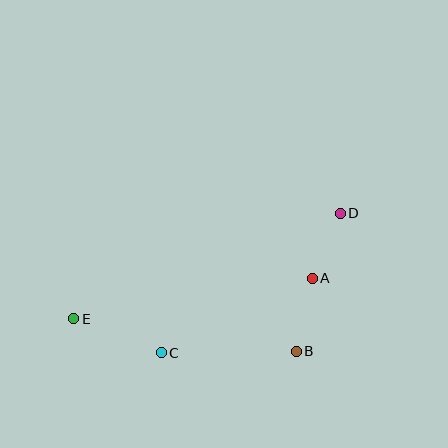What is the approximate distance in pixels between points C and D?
The distance between C and D is approximately 227 pixels.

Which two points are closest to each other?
Points A and D are closest to each other.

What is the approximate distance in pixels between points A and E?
The distance between A and E is approximately 242 pixels.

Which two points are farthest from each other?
Points D and E are farthest from each other.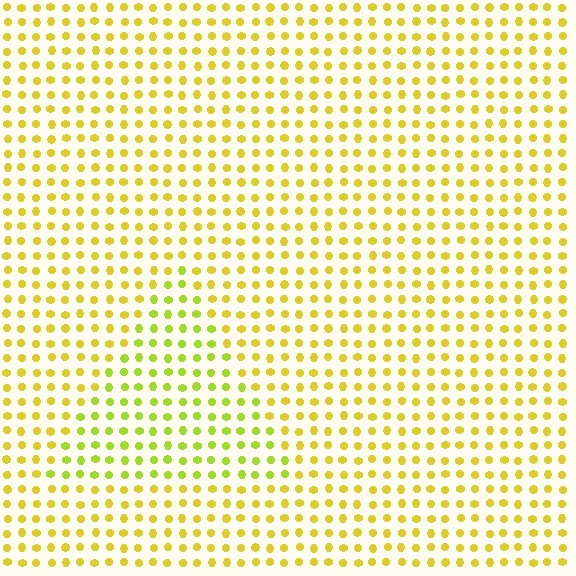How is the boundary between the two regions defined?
The boundary is defined purely by a slight shift in hue (about 26 degrees). Spacing, size, and orientation are identical on both sides.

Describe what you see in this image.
The image is filled with small yellow elements in a uniform arrangement. A triangle-shaped region is visible where the elements are tinted to a slightly different hue, forming a subtle color boundary.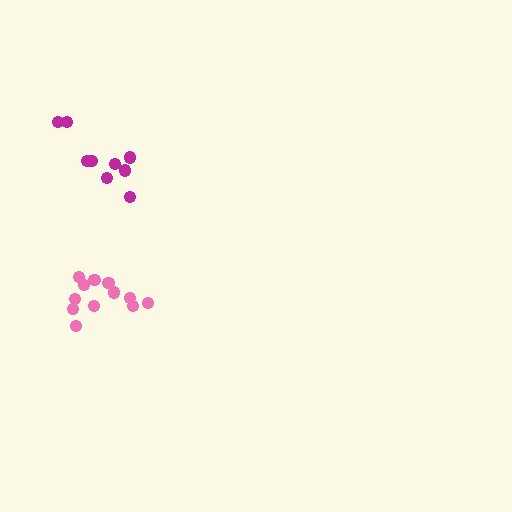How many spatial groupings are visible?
There are 2 spatial groupings.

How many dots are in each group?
Group 1: 12 dots, Group 2: 9 dots (21 total).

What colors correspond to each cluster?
The clusters are colored: pink, magenta.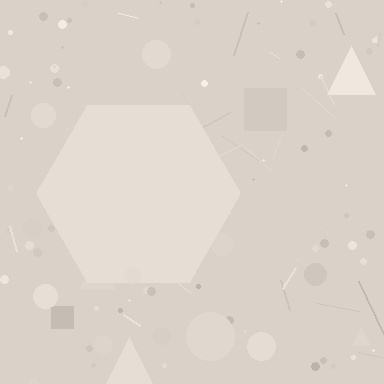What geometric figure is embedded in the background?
A hexagon is embedded in the background.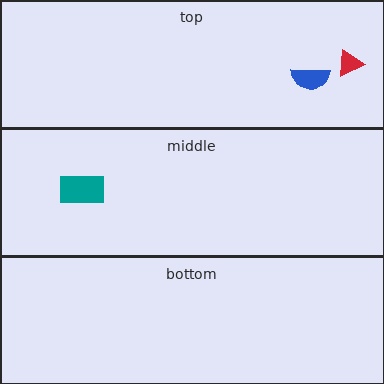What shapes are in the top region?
The red triangle, the blue semicircle.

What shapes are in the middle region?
The teal rectangle.